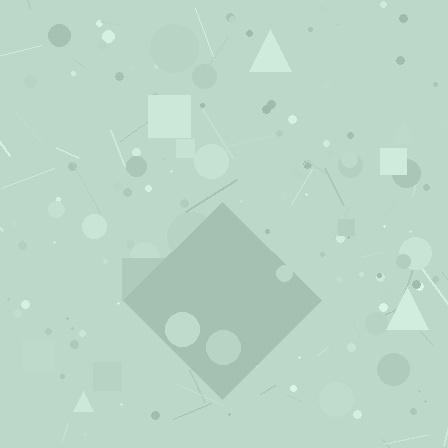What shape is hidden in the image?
A diamond is hidden in the image.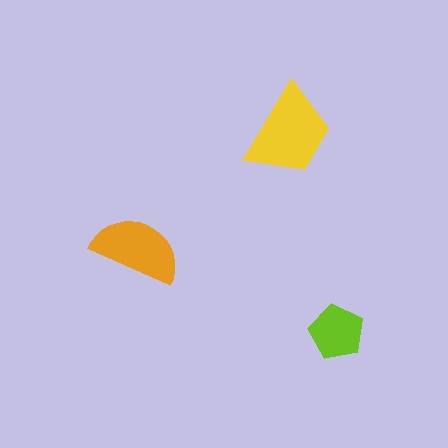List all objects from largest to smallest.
The yellow trapezoid, the orange semicircle, the lime pentagon.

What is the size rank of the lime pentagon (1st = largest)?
3rd.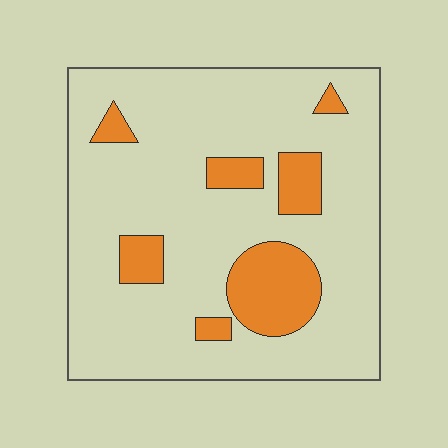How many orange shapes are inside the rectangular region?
7.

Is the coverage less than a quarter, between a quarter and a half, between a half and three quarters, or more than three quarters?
Less than a quarter.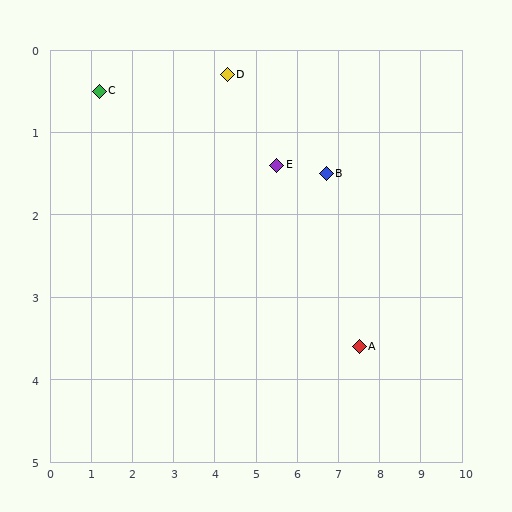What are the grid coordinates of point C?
Point C is at approximately (1.2, 0.5).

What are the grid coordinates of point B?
Point B is at approximately (6.7, 1.5).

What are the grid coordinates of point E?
Point E is at approximately (5.5, 1.4).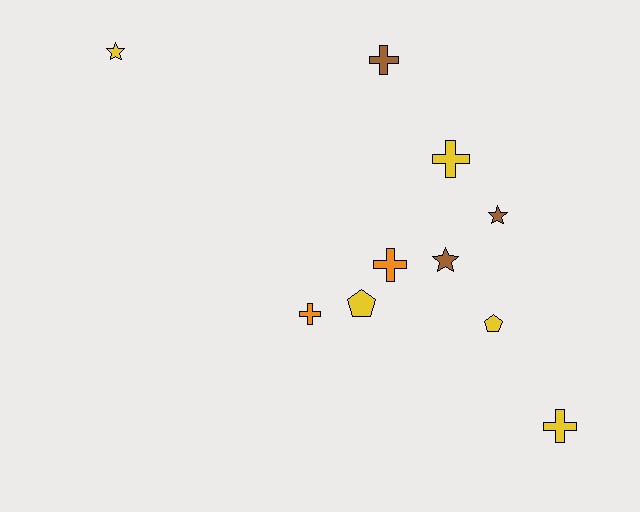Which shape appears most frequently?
Cross, with 5 objects.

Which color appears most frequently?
Yellow, with 5 objects.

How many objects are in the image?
There are 10 objects.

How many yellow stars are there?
There is 1 yellow star.